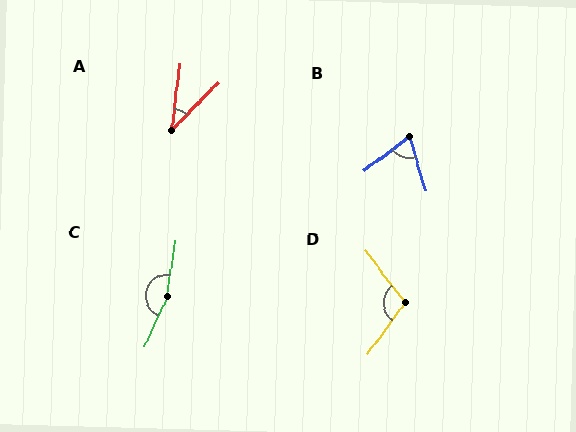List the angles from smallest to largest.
A (38°), B (70°), D (108°), C (165°).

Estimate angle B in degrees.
Approximately 70 degrees.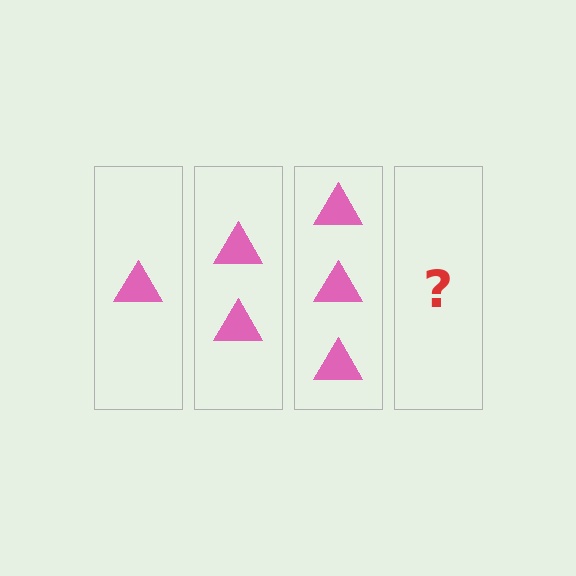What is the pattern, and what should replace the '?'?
The pattern is that each step adds one more triangle. The '?' should be 4 triangles.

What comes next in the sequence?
The next element should be 4 triangles.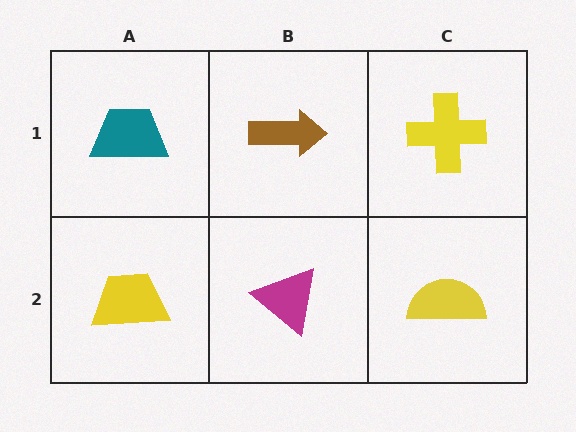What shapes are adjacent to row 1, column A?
A yellow trapezoid (row 2, column A), a brown arrow (row 1, column B).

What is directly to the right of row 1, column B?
A yellow cross.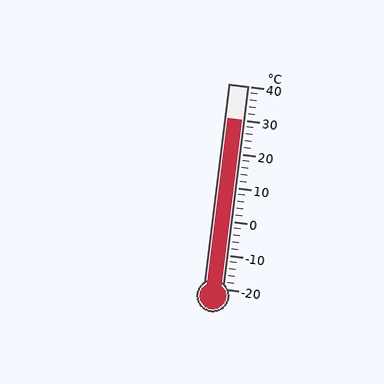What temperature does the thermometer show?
The thermometer shows approximately 30°C.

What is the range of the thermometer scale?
The thermometer scale ranges from -20°C to 40°C.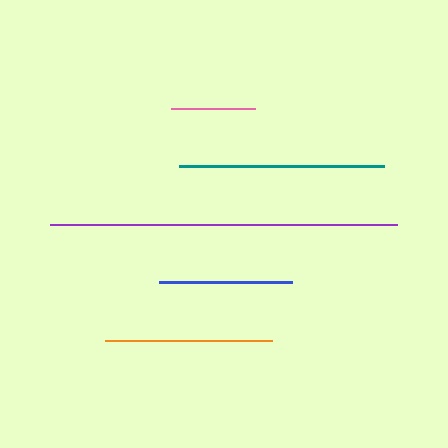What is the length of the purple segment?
The purple segment is approximately 348 pixels long.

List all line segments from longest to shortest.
From longest to shortest: purple, teal, orange, blue, pink.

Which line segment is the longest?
The purple line is the longest at approximately 348 pixels.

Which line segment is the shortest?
The pink line is the shortest at approximately 84 pixels.